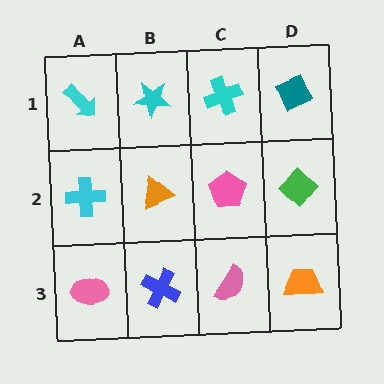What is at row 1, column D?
A teal diamond.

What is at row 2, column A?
A cyan cross.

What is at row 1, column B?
A cyan star.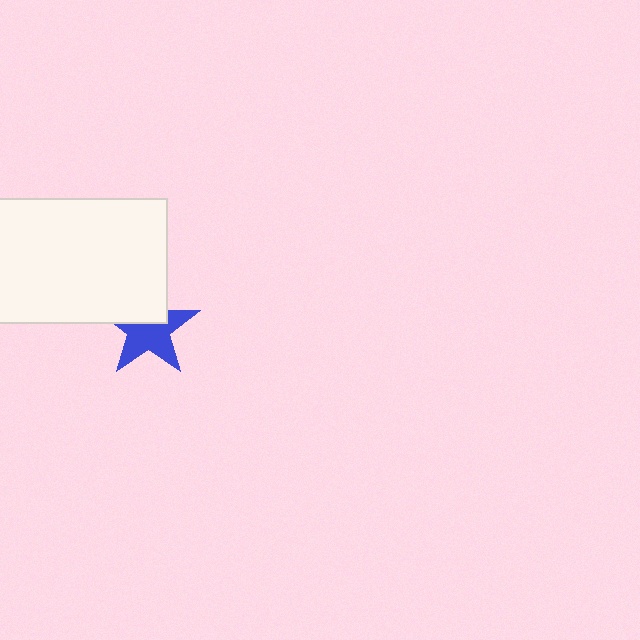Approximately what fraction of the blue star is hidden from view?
Roughly 38% of the blue star is hidden behind the white rectangle.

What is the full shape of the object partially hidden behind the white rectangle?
The partially hidden object is a blue star.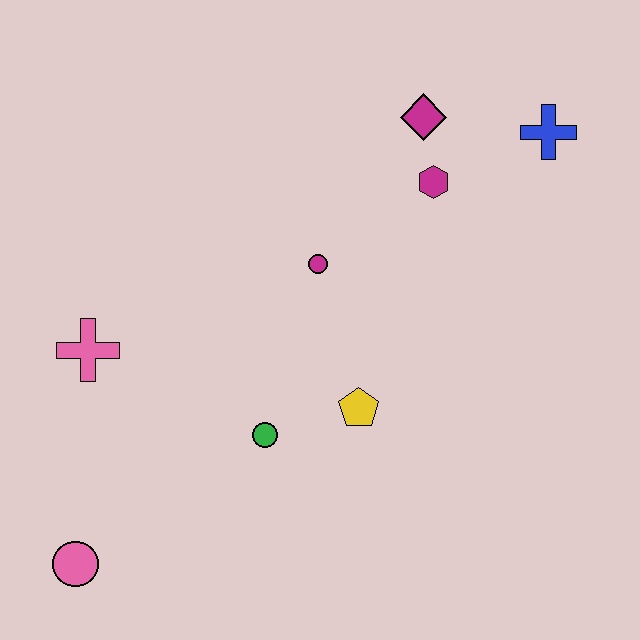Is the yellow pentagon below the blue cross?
Yes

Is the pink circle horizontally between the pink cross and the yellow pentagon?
No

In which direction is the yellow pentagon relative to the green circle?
The yellow pentagon is to the right of the green circle.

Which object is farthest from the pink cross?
The blue cross is farthest from the pink cross.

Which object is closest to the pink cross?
The green circle is closest to the pink cross.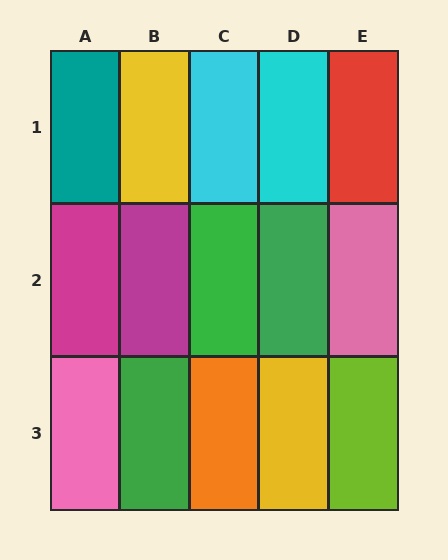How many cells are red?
1 cell is red.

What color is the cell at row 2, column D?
Green.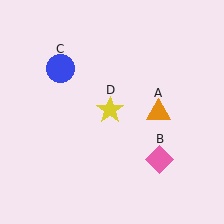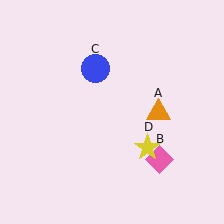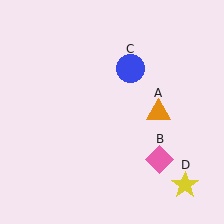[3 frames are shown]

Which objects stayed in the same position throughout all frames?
Orange triangle (object A) and pink diamond (object B) remained stationary.